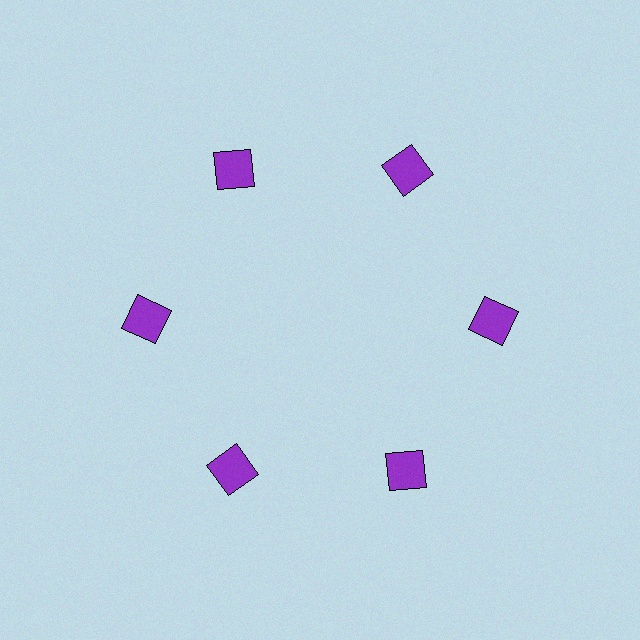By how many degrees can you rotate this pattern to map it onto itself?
The pattern maps onto itself every 60 degrees of rotation.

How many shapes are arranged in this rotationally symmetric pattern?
There are 6 shapes, arranged in 6 groups of 1.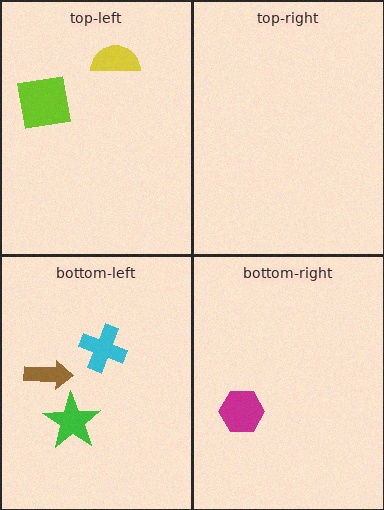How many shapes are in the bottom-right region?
1.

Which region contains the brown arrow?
The bottom-left region.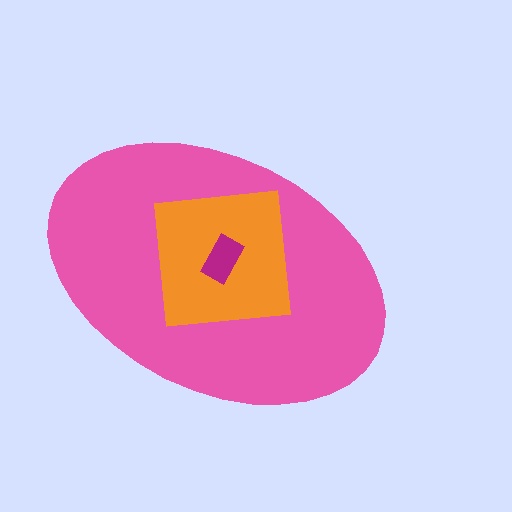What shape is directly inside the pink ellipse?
The orange square.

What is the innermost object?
The magenta rectangle.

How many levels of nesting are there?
3.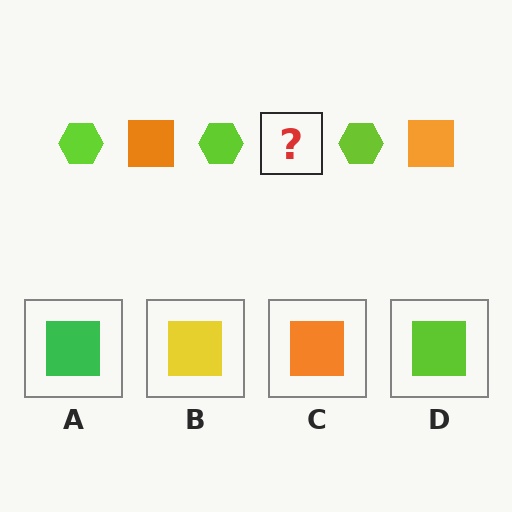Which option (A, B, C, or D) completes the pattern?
C.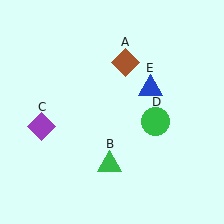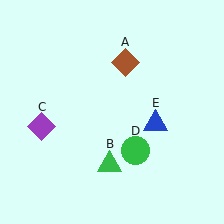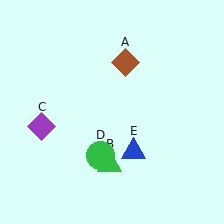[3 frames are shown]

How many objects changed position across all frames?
2 objects changed position: green circle (object D), blue triangle (object E).